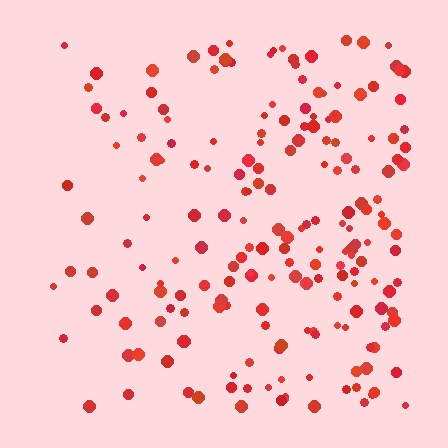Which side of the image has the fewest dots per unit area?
The left.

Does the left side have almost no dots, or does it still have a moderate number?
Still a moderate number, just noticeably fewer than the right.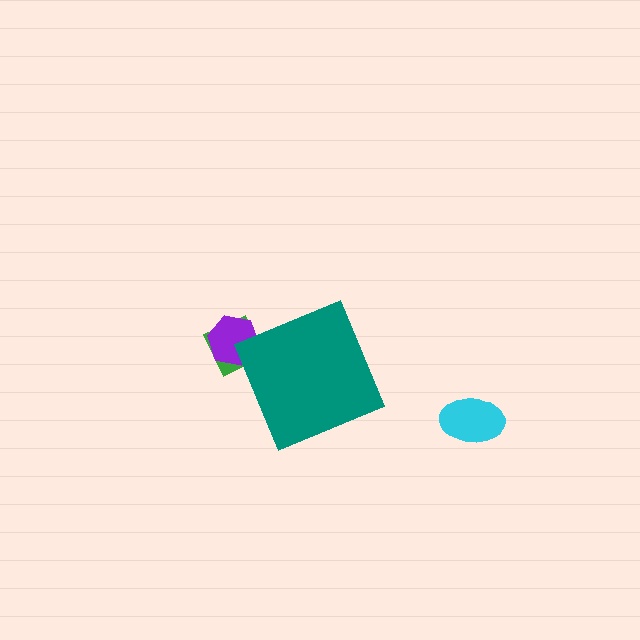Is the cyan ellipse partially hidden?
No, the cyan ellipse is fully visible.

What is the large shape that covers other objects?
A teal diamond.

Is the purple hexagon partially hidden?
Yes, the purple hexagon is partially hidden behind the teal diamond.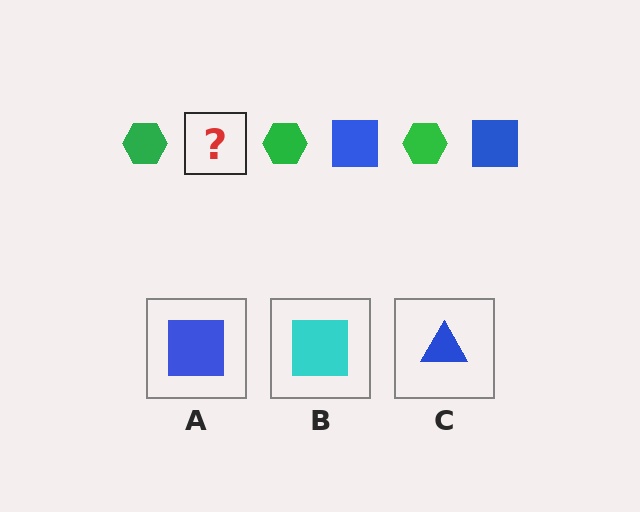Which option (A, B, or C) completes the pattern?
A.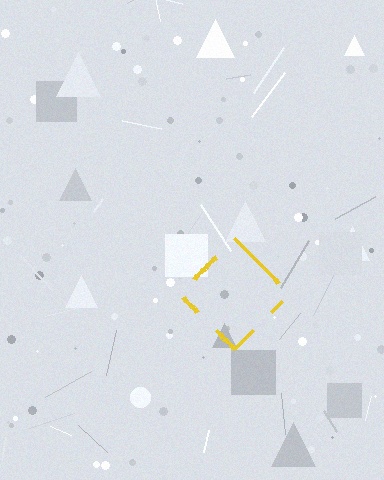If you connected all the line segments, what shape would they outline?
They would outline a diamond.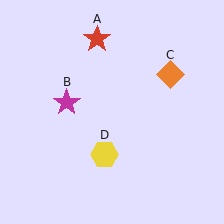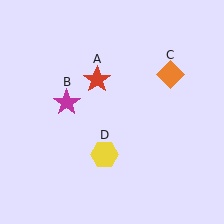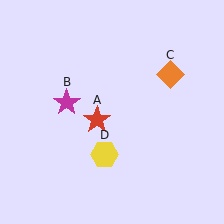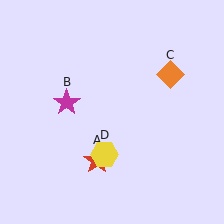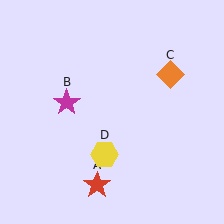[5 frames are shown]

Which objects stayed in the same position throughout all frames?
Magenta star (object B) and orange diamond (object C) and yellow hexagon (object D) remained stationary.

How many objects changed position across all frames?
1 object changed position: red star (object A).